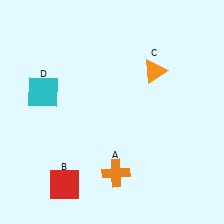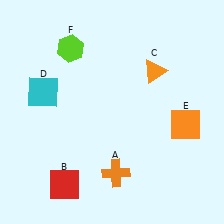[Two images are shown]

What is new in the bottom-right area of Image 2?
An orange square (E) was added in the bottom-right area of Image 2.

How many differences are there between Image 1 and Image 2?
There are 2 differences between the two images.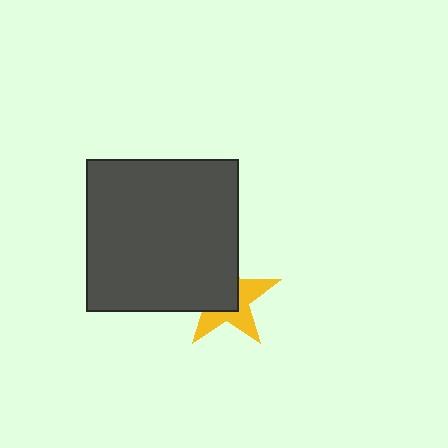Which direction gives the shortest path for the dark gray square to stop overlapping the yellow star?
Moving toward the upper-left gives the shortest separation.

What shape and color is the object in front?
The object in front is a dark gray square.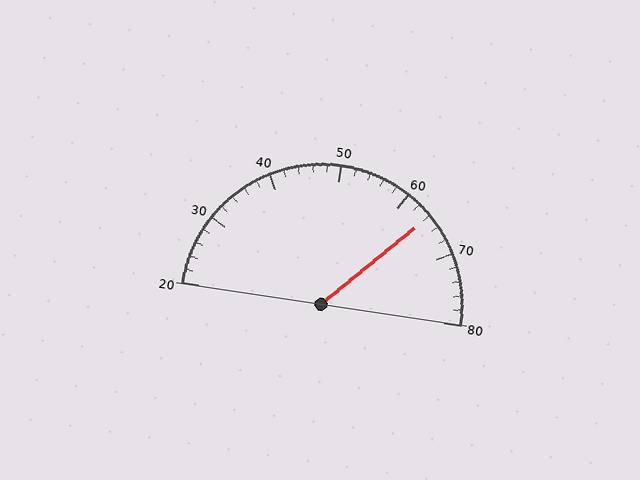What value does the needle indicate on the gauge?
The needle indicates approximately 64.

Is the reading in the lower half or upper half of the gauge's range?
The reading is in the upper half of the range (20 to 80).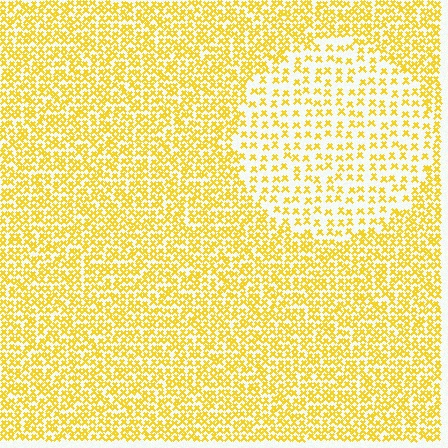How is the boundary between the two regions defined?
The boundary is defined by a change in element density (approximately 2.1x ratio). All elements are the same color, size, and shape.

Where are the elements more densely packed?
The elements are more densely packed outside the circle boundary.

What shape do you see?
I see a circle.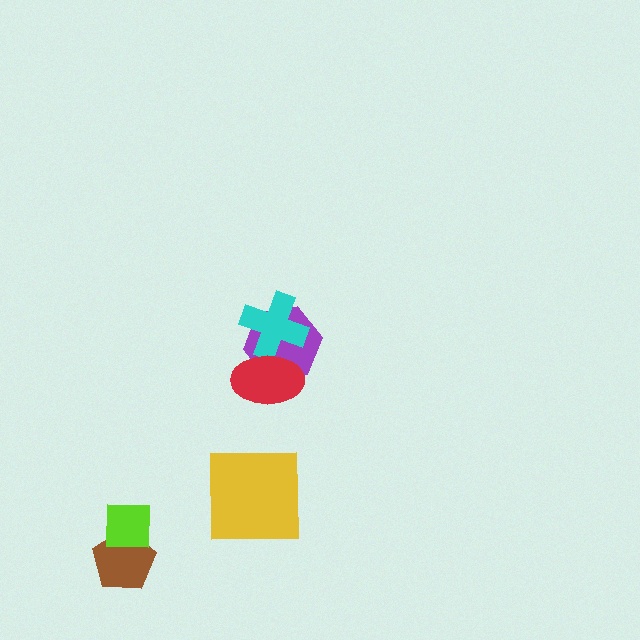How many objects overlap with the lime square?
1 object overlaps with the lime square.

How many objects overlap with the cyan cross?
2 objects overlap with the cyan cross.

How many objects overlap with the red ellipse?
2 objects overlap with the red ellipse.